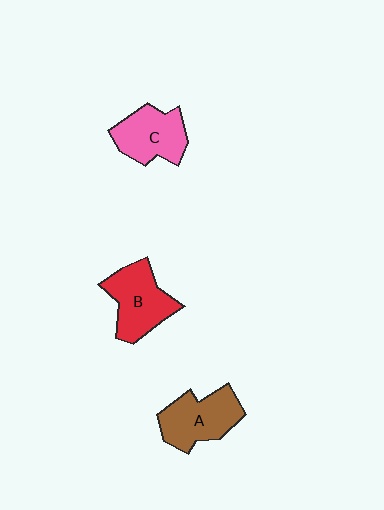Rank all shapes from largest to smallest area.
From largest to smallest: B (red), A (brown), C (pink).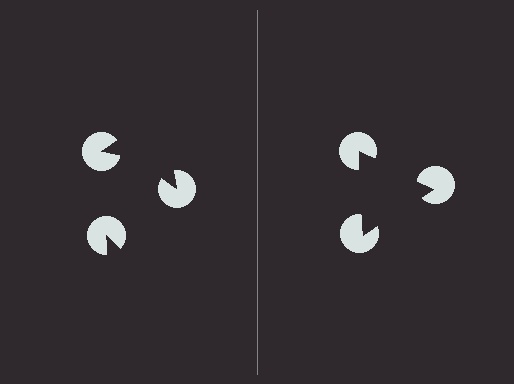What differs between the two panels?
The pac-man discs are positioned identically on both sides; only the wedge orientations differ. On the right they align to a triangle; on the left they are misaligned.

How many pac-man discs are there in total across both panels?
6 — 3 on each side.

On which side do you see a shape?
An illusory triangle appears on the right side. On the left side the wedge cuts are rotated, so no coherent shape forms.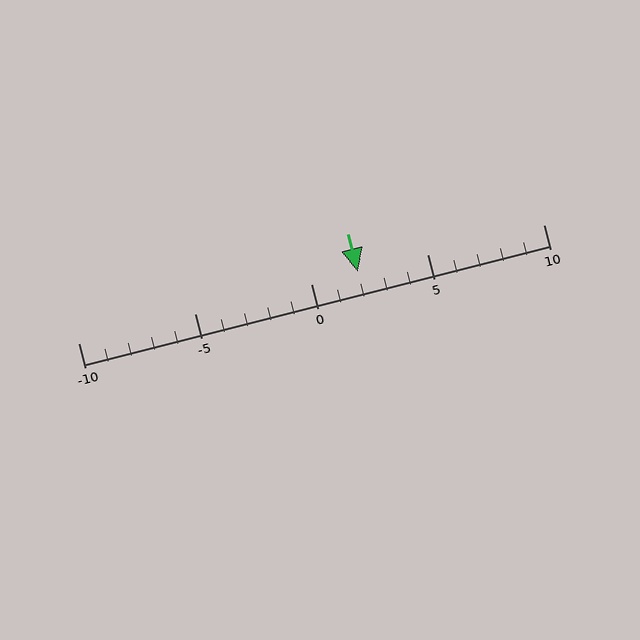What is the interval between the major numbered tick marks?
The major tick marks are spaced 5 units apart.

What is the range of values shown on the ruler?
The ruler shows values from -10 to 10.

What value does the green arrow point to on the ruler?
The green arrow points to approximately 2.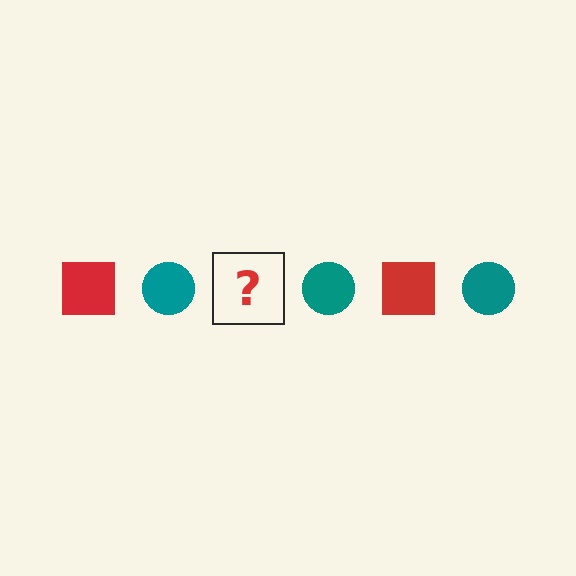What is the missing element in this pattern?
The missing element is a red square.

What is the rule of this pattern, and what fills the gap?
The rule is that the pattern alternates between red square and teal circle. The gap should be filled with a red square.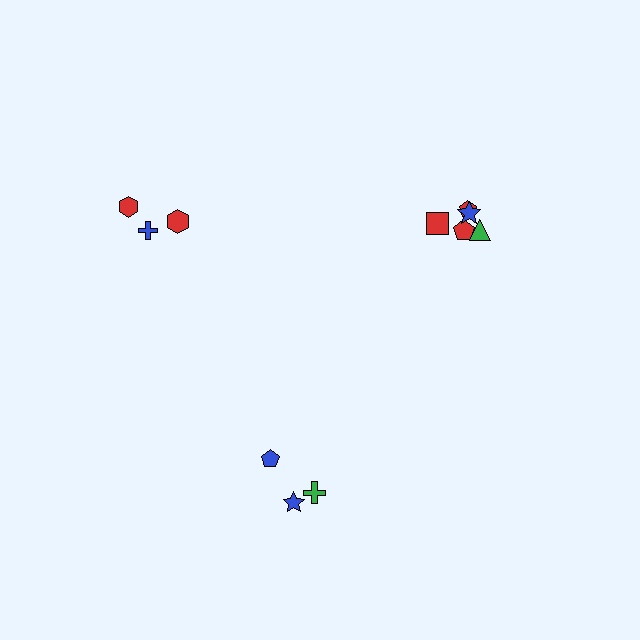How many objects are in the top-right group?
There are 5 objects.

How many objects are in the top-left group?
There are 3 objects.